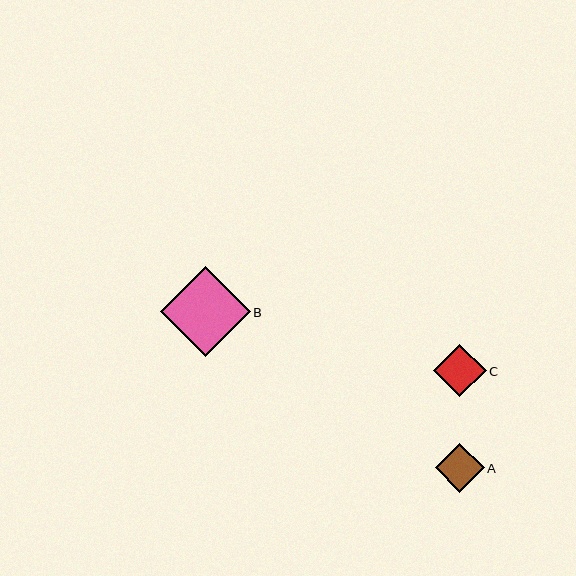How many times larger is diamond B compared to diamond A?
Diamond B is approximately 1.8 times the size of diamond A.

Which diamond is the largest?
Diamond B is the largest with a size of approximately 90 pixels.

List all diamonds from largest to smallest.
From largest to smallest: B, C, A.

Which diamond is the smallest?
Diamond A is the smallest with a size of approximately 49 pixels.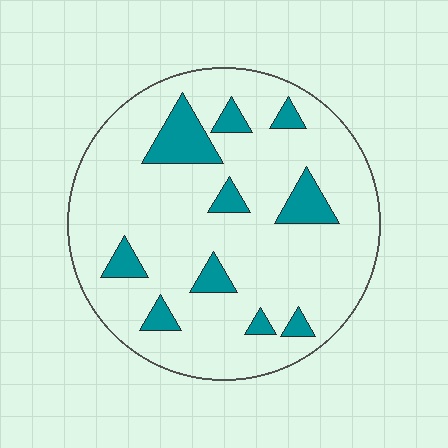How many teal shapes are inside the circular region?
10.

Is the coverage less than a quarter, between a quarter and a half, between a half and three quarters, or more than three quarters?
Less than a quarter.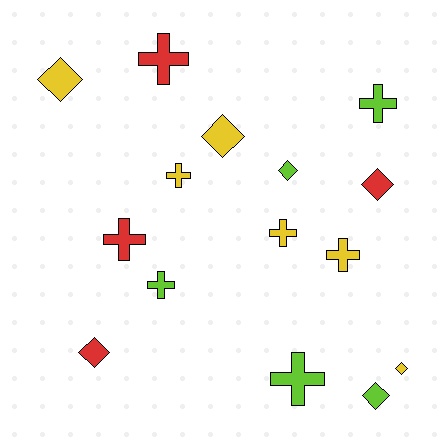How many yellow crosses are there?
There are 3 yellow crosses.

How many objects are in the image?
There are 15 objects.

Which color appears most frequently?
Yellow, with 6 objects.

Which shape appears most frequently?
Cross, with 8 objects.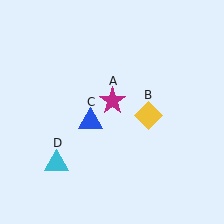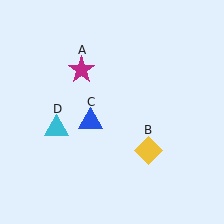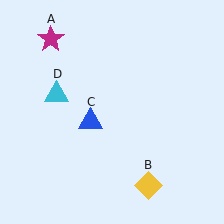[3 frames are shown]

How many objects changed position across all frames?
3 objects changed position: magenta star (object A), yellow diamond (object B), cyan triangle (object D).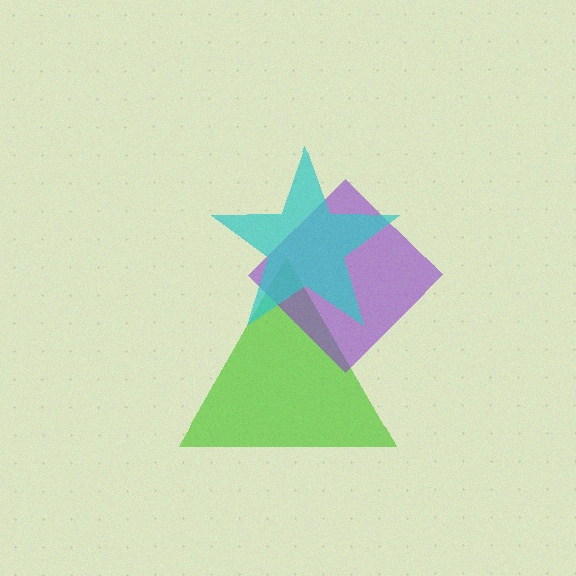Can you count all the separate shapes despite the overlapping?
Yes, there are 3 separate shapes.